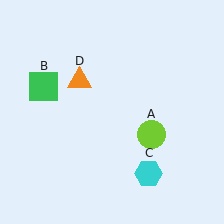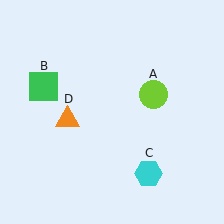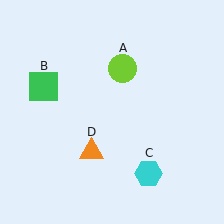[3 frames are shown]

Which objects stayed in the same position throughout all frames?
Green square (object B) and cyan hexagon (object C) remained stationary.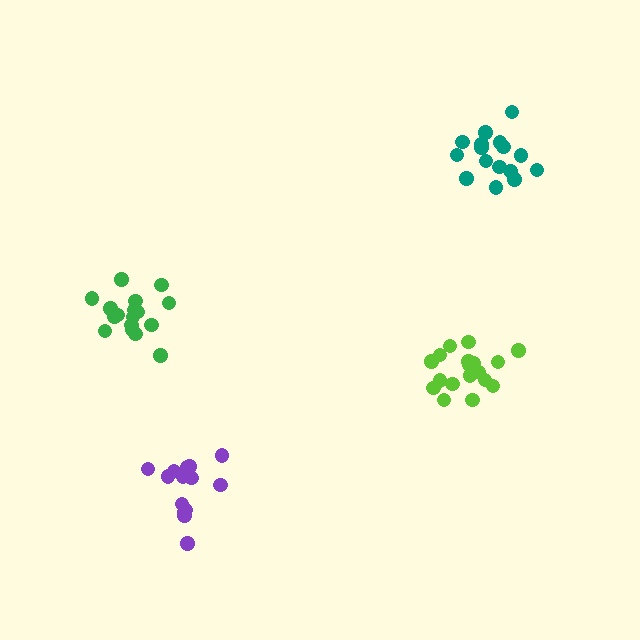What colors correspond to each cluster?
The clusters are colored: lime, green, purple, teal.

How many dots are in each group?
Group 1: 18 dots, Group 2: 17 dots, Group 3: 15 dots, Group 4: 16 dots (66 total).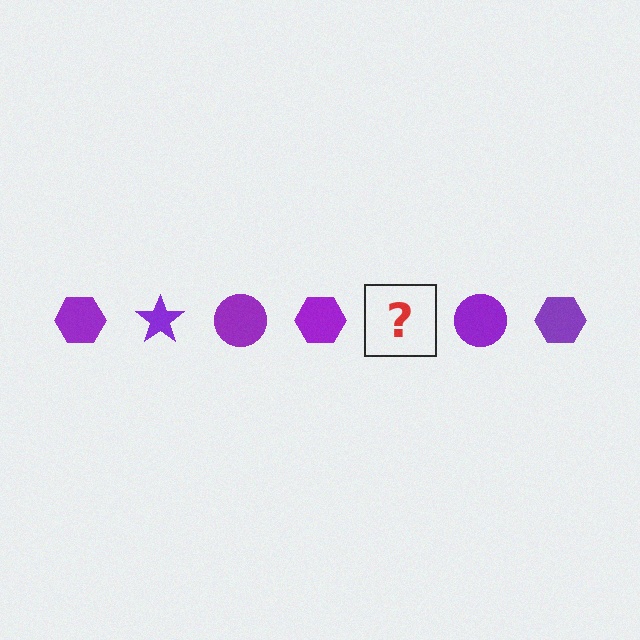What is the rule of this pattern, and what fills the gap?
The rule is that the pattern cycles through hexagon, star, circle shapes in purple. The gap should be filled with a purple star.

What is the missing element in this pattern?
The missing element is a purple star.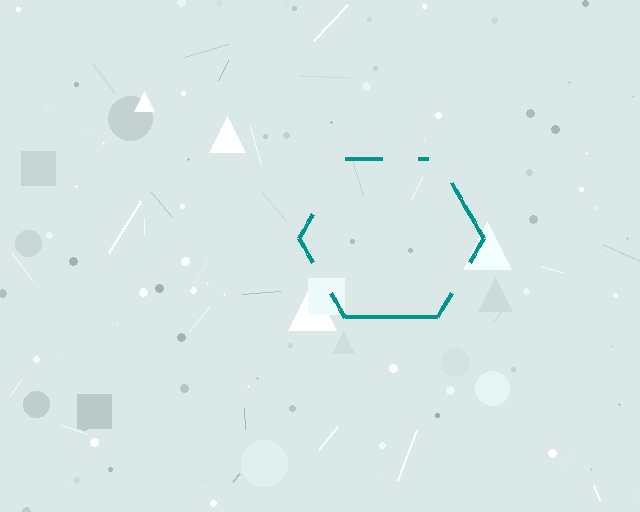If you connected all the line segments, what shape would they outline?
They would outline a hexagon.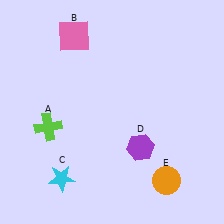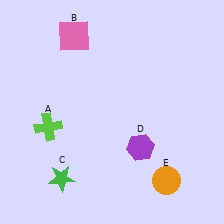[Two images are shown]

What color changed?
The star (C) changed from cyan in Image 1 to green in Image 2.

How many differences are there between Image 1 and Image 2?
There is 1 difference between the two images.